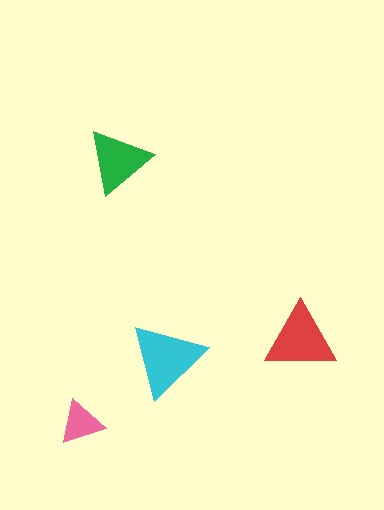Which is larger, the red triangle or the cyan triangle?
The cyan one.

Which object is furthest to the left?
The pink triangle is leftmost.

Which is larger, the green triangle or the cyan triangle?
The cyan one.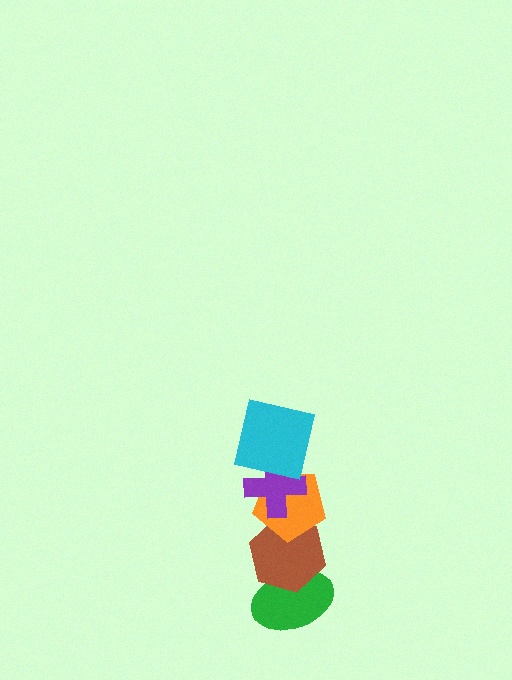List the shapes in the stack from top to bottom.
From top to bottom: the cyan square, the purple cross, the orange pentagon, the brown hexagon, the green ellipse.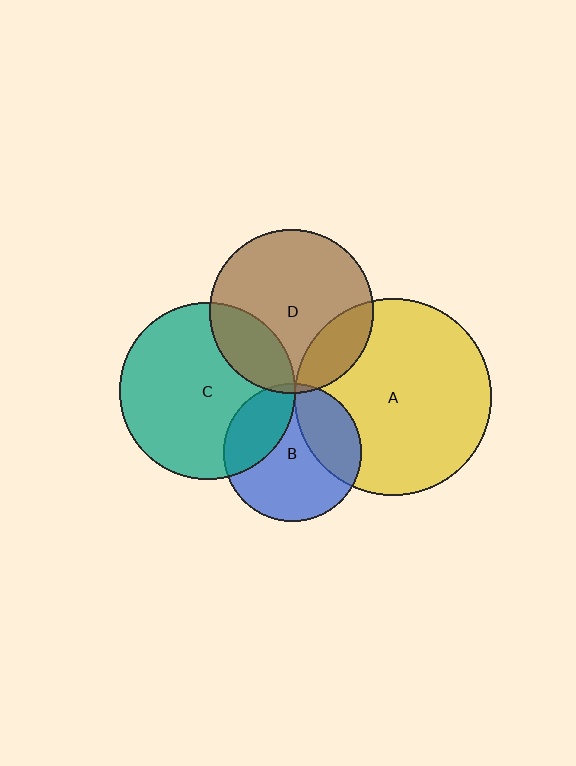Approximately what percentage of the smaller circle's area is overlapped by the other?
Approximately 30%.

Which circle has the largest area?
Circle A (yellow).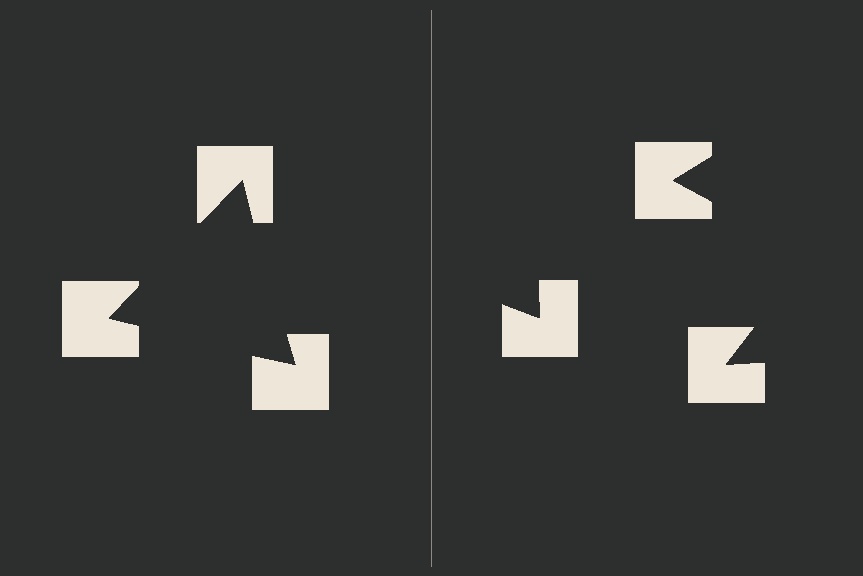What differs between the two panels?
The notched squares are positioned identically on both sides; only the wedge orientations differ. On the left they align to a triangle; on the right they are misaligned.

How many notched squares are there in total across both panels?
6 — 3 on each side.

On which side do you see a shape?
An illusory triangle appears on the left side. On the right side the wedge cuts are rotated, so no coherent shape forms.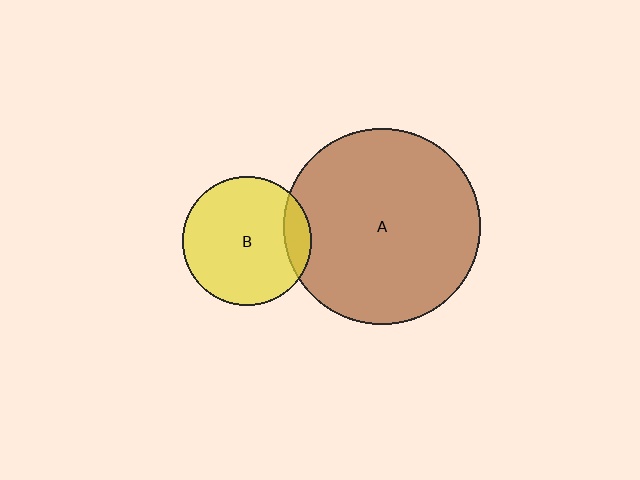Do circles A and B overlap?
Yes.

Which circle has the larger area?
Circle A (brown).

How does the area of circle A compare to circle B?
Approximately 2.3 times.